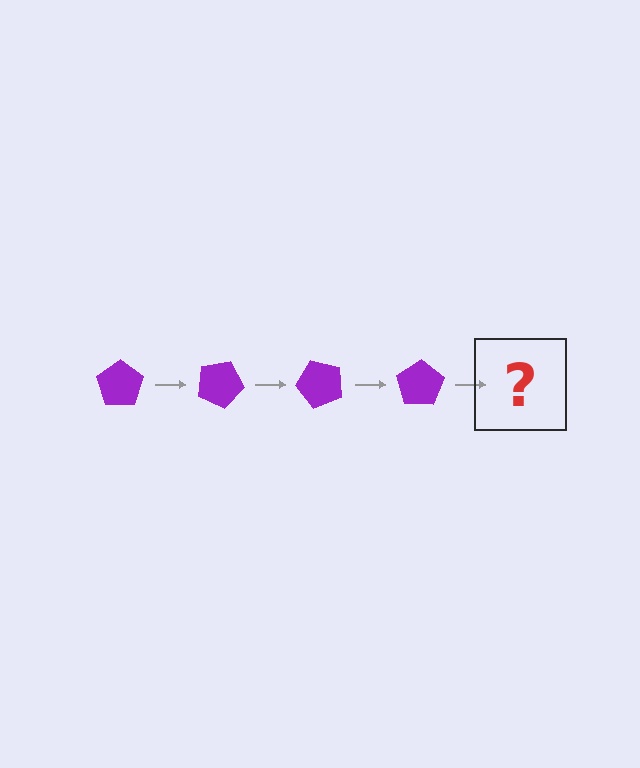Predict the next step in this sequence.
The next step is a purple pentagon rotated 100 degrees.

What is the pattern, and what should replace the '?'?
The pattern is that the pentagon rotates 25 degrees each step. The '?' should be a purple pentagon rotated 100 degrees.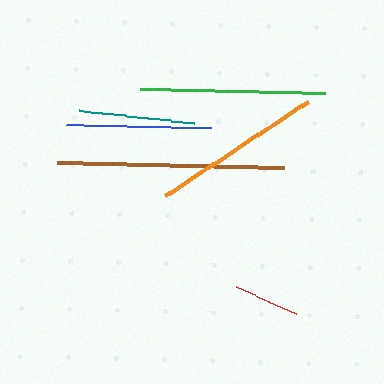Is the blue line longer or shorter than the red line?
The blue line is longer than the red line.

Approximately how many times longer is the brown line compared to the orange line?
The brown line is approximately 1.3 times the length of the orange line.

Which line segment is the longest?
The brown line is the longest at approximately 227 pixels.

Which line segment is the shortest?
The red line is the shortest at approximately 67 pixels.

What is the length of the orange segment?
The orange segment is approximately 171 pixels long.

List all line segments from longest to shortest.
From longest to shortest: brown, green, orange, blue, teal, red.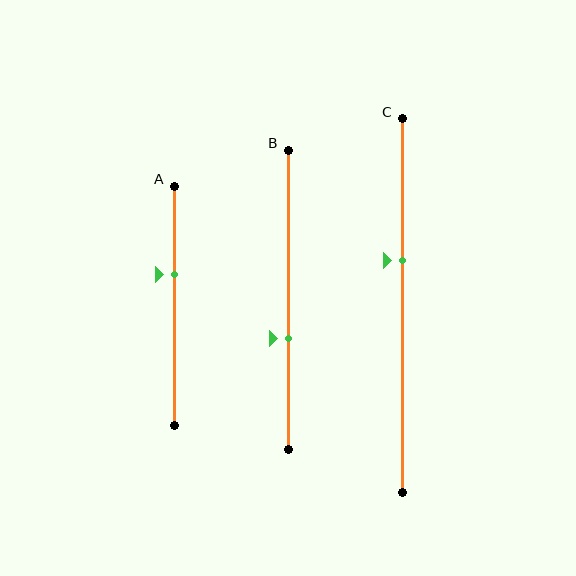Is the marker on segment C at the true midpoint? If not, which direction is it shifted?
No, the marker on segment C is shifted upward by about 12% of the segment length.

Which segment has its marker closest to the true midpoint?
Segment C has its marker closest to the true midpoint.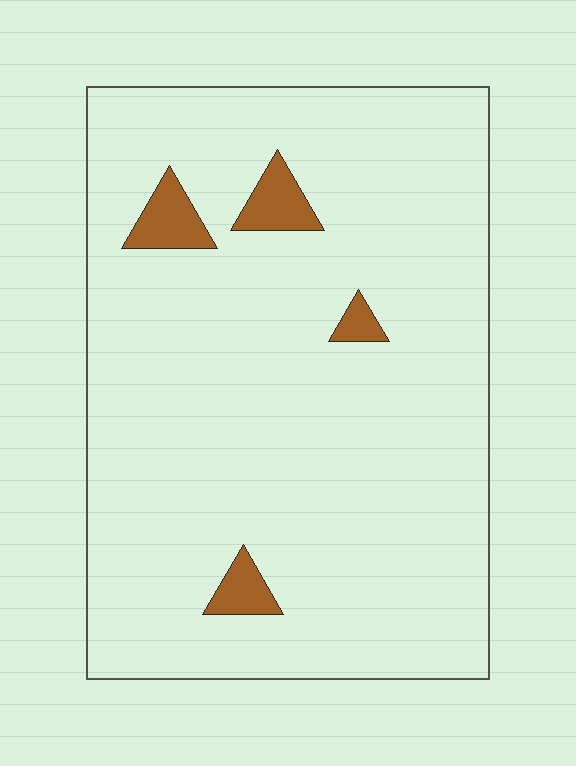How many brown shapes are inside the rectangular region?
4.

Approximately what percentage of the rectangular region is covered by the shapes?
Approximately 5%.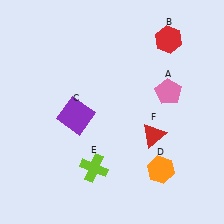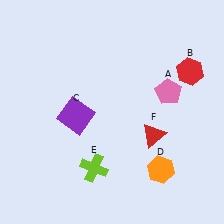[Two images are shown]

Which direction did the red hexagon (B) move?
The red hexagon (B) moved down.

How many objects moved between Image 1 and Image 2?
1 object moved between the two images.